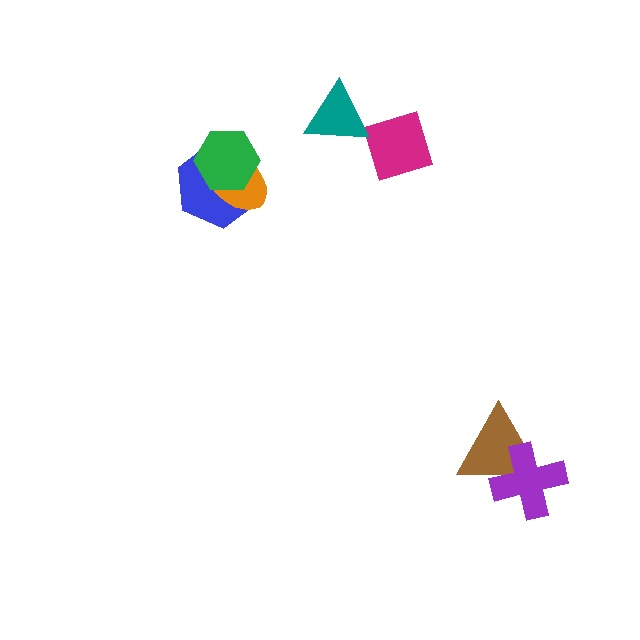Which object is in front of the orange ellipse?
The green hexagon is in front of the orange ellipse.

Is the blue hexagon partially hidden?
Yes, it is partially covered by another shape.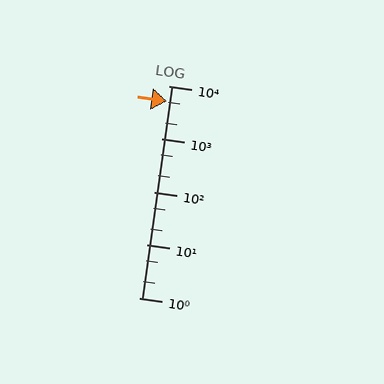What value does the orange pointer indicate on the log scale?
The pointer indicates approximately 5200.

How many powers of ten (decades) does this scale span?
The scale spans 4 decades, from 1 to 10000.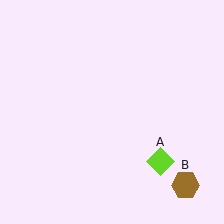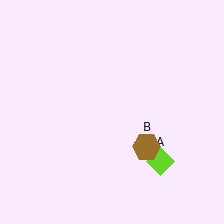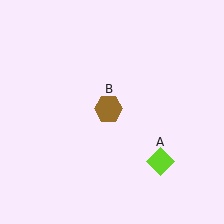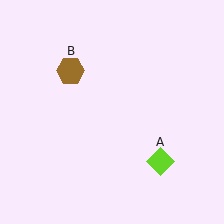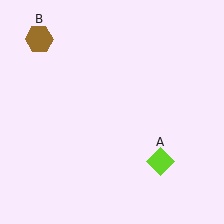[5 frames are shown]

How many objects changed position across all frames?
1 object changed position: brown hexagon (object B).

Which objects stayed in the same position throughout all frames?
Lime diamond (object A) remained stationary.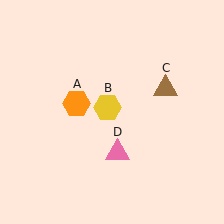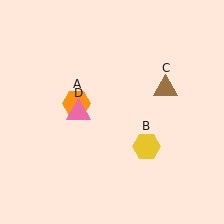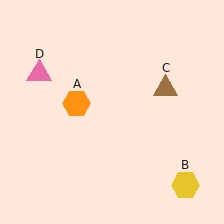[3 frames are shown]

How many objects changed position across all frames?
2 objects changed position: yellow hexagon (object B), pink triangle (object D).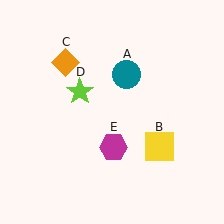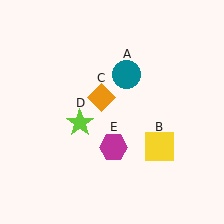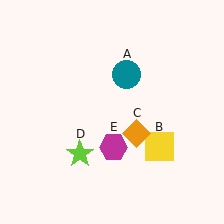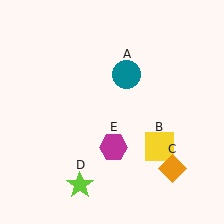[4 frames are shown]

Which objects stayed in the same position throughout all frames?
Teal circle (object A) and yellow square (object B) and magenta hexagon (object E) remained stationary.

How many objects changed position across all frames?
2 objects changed position: orange diamond (object C), lime star (object D).